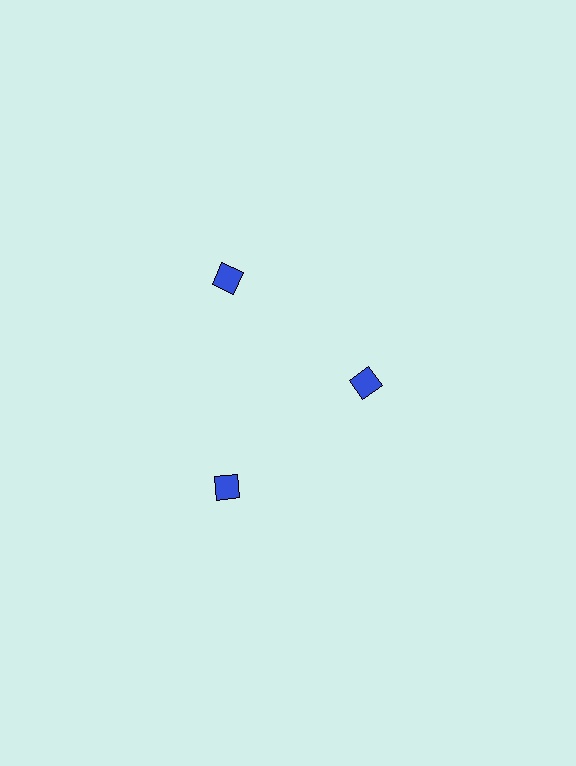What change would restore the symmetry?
The symmetry would be restored by moving it outward, back onto the ring so that all 3 diamonds sit at equal angles and equal distance from the center.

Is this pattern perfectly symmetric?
No. The 3 blue diamonds are arranged in a ring, but one element near the 3 o'clock position is pulled inward toward the center, breaking the 3-fold rotational symmetry.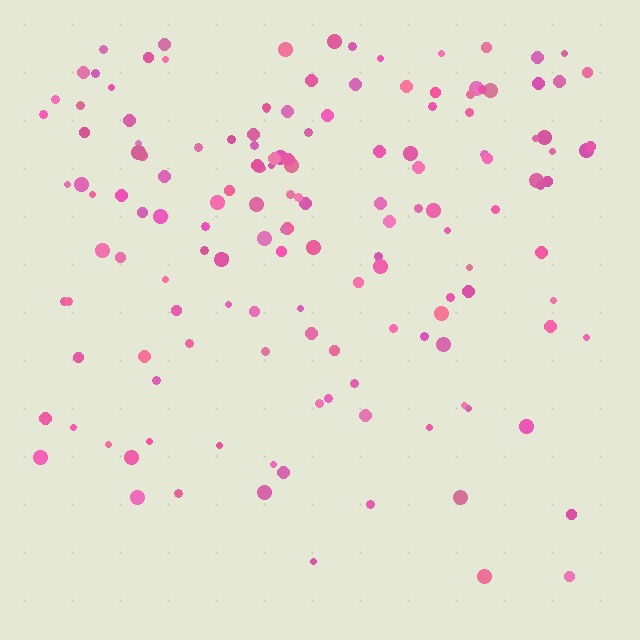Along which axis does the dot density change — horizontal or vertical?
Vertical.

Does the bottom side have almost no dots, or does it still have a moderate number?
Still a moderate number, just noticeably fewer than the top.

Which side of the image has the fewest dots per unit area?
The bottom.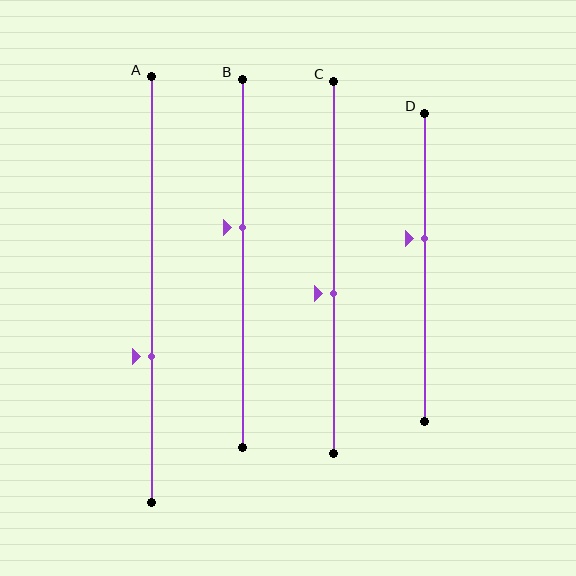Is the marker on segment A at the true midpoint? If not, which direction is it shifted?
No, the marker on segment A is shifted downward by about 16% of the segment length.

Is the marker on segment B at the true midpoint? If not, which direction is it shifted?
No, the marker on segment B is shifted upward by about 10% of the segment length.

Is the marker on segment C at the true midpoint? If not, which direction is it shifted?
No, the marker on segment C is shifted downward by about 7% of the segment length.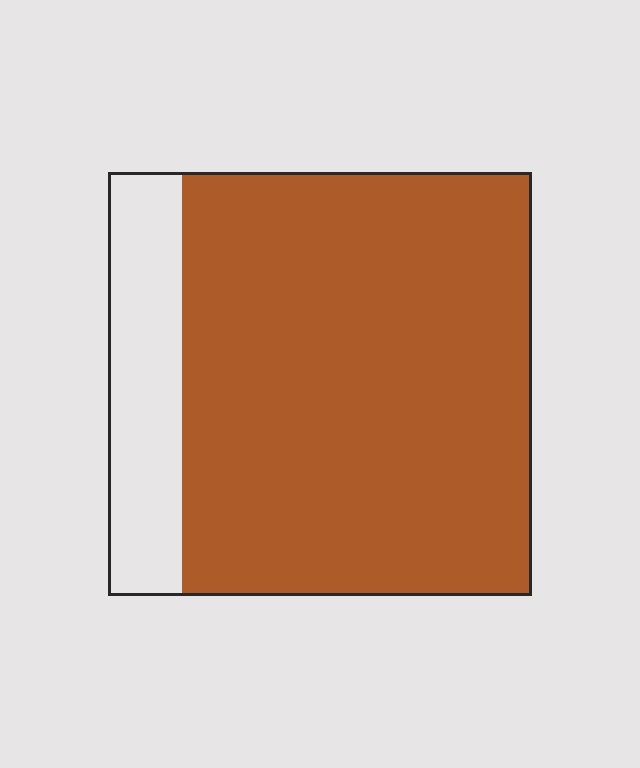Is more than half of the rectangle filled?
Yes.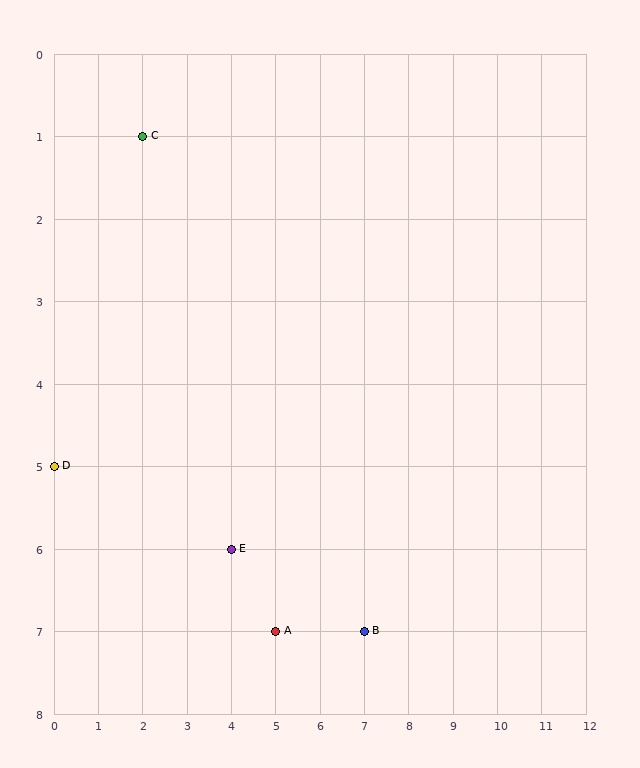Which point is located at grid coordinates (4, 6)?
Point E is at (4, 6).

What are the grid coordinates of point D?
Point D is at grid coordinates (0, 5).